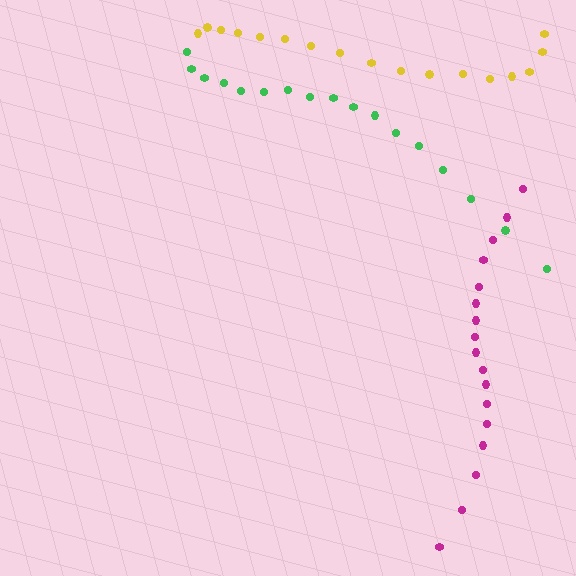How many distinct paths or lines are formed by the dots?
There are 3 distinct paths.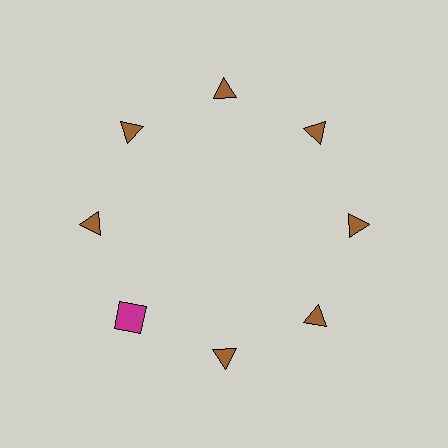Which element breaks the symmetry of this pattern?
The magenta square at roughly the 8 o'clock position breaks the symmetry. All other shapes are brown triangles.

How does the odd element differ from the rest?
It differs in both color (magenta instead of brown) and shape (square instead of triangle).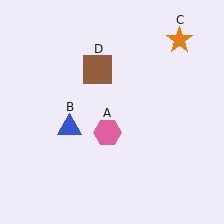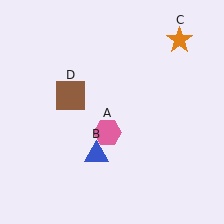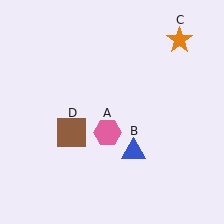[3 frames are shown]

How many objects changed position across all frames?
2 objects changed position: blue triangle (object B), brown square (object D).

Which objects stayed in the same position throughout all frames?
Pink hexagon (object A) and orange star (object C) remained stationary.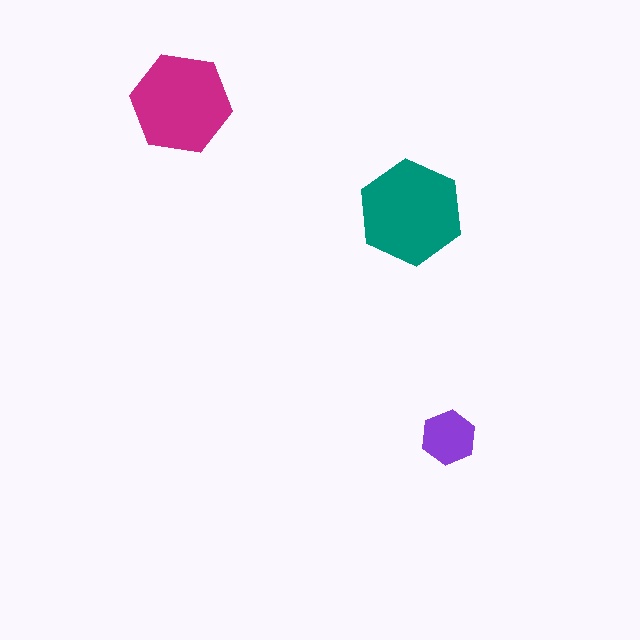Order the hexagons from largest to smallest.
the teal one, the magenta one, the purple one.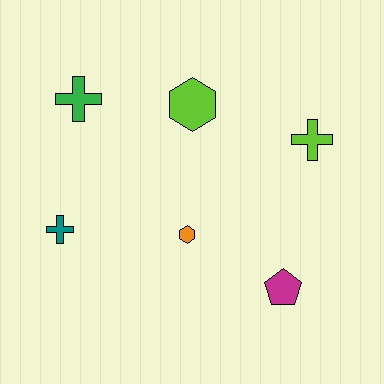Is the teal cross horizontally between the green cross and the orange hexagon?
No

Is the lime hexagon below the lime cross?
No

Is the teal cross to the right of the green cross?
No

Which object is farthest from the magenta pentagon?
The green cross is farthest from the magenta pentagon.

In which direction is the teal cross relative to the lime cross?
The teal cross is to the left of the lime cross.